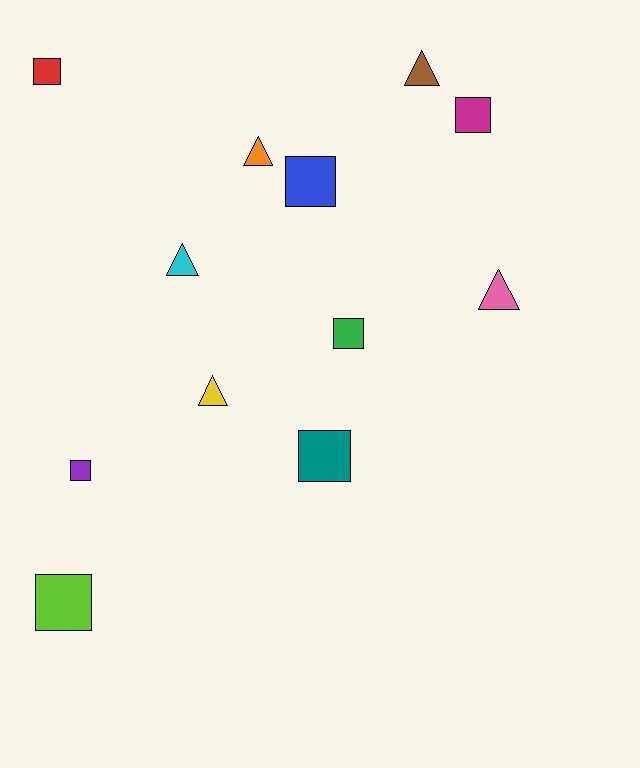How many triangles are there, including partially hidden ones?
There are 5 triangles.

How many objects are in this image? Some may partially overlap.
There are 12 objects.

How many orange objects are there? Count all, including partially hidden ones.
There is 1 orange object.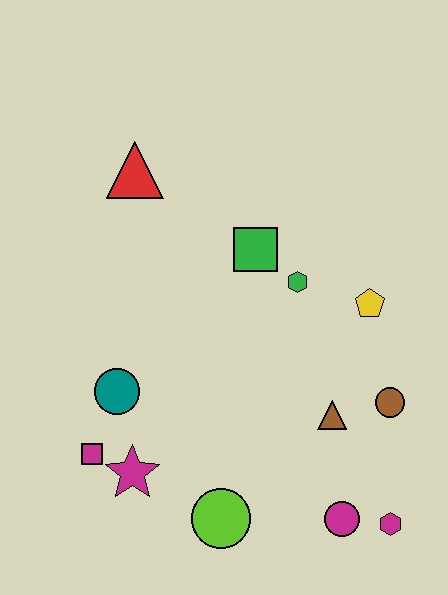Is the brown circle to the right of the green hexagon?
Yes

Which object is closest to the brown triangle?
The brown circle is closest to the brown triangle.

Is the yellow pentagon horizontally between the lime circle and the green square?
No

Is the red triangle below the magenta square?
No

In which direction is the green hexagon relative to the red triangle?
The green hexagon is to the right of the red triangle.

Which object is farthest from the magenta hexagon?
The red triangle is farthest from the magenta hexagon.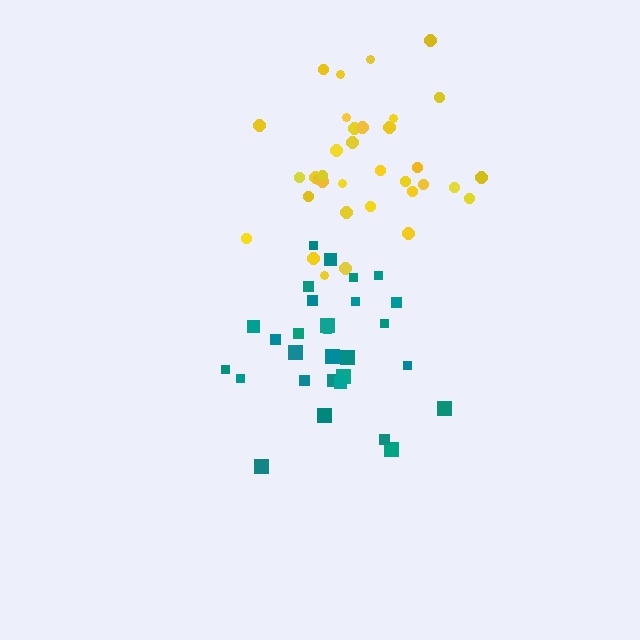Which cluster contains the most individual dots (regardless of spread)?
Yellow (35).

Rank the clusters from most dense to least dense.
teal, yellow.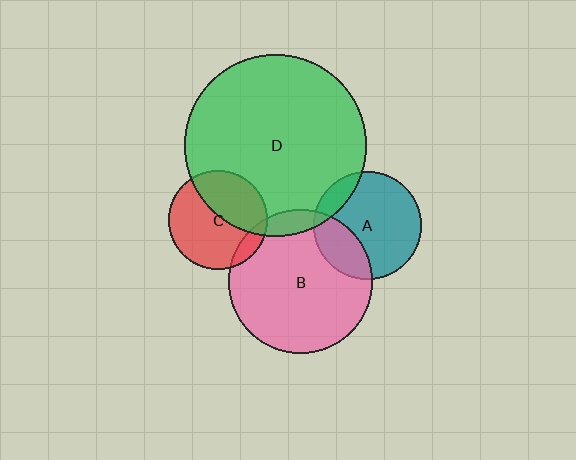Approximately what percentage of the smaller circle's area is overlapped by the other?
Approximately 10%.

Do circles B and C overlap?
Yes.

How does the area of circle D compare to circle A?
Approximately 2.8 times.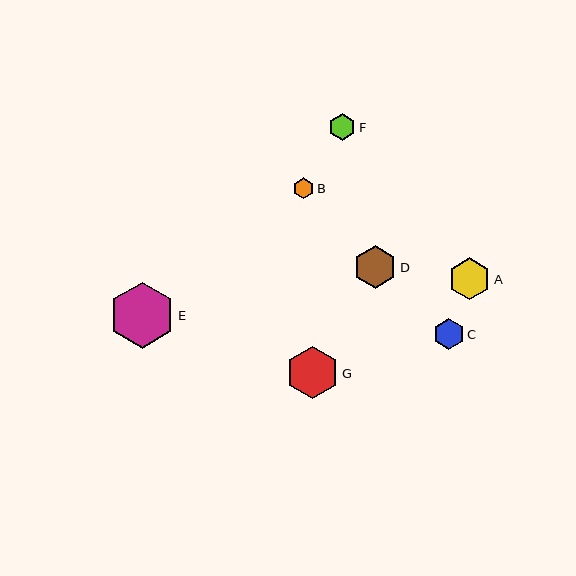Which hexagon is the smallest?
Hexagon B is the smallest with a size of approximately 21 pixels.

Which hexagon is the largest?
Hexagon E is the largest with a size of approximately 66 pixels.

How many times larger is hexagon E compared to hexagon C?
Hexagon E is approximately 2.1 times the size of hexagon C.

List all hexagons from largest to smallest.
From largest to smallest: E, G, D, A, C, F, B.